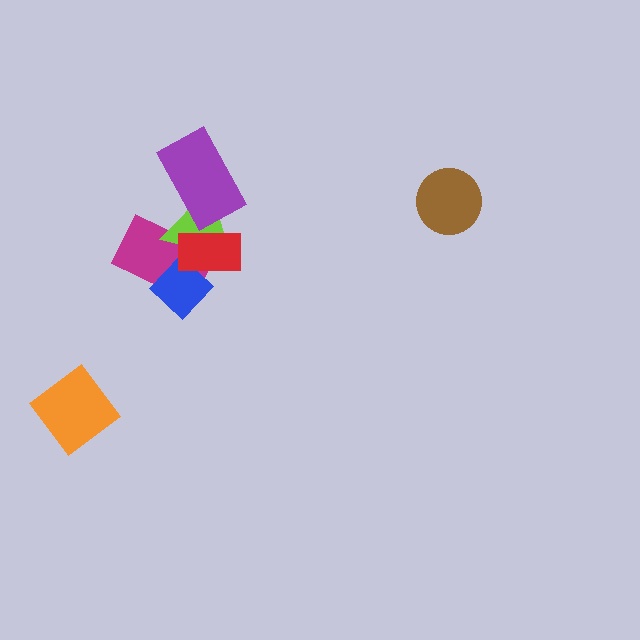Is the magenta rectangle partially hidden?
Yes, it is partially covered by another shape.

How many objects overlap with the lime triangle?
4 objects overlap with the lime triangle.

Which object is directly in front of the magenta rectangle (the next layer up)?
The blue diamond is directly in front of the magenta rectangle.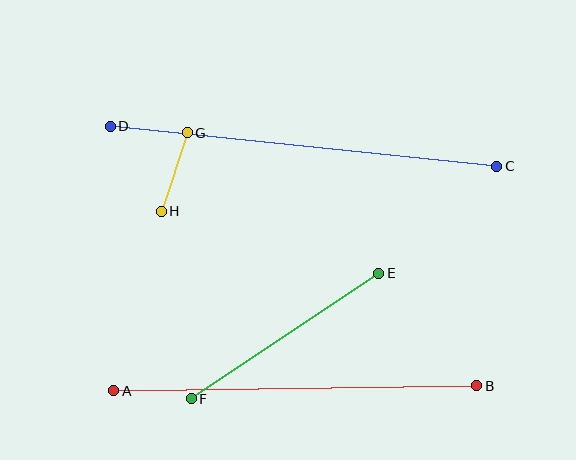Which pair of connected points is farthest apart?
Points C and D are farthest apart.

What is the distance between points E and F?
The distance is approximately 226 pixels.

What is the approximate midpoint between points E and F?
The midpoint is at approximately (285, 336) pixels.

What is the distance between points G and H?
The distance is approximately 83 pixels.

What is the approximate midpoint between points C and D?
The midpoint is at approximately (304, 146) pixels.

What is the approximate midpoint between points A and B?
The midpoint is at approximately (295, 388) pixels.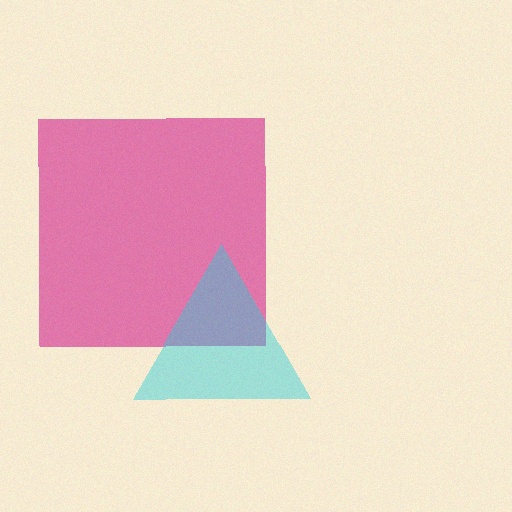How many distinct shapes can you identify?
There are 2 distinct shapes: a magenta square, a cyan triangle.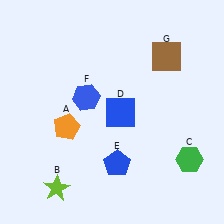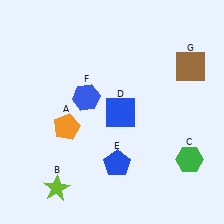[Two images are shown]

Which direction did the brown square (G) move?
The brown square (G) moved right.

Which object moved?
The brown square (G) moved right.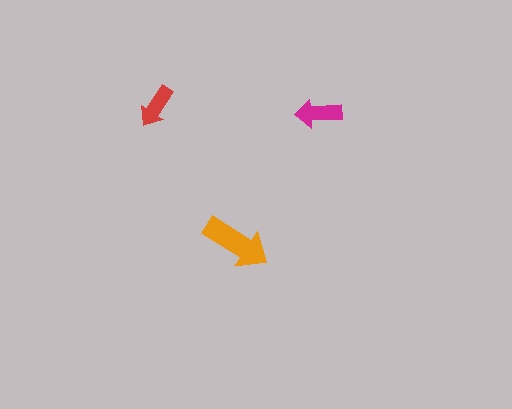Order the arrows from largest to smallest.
the orange one, the magenta one, the red one.